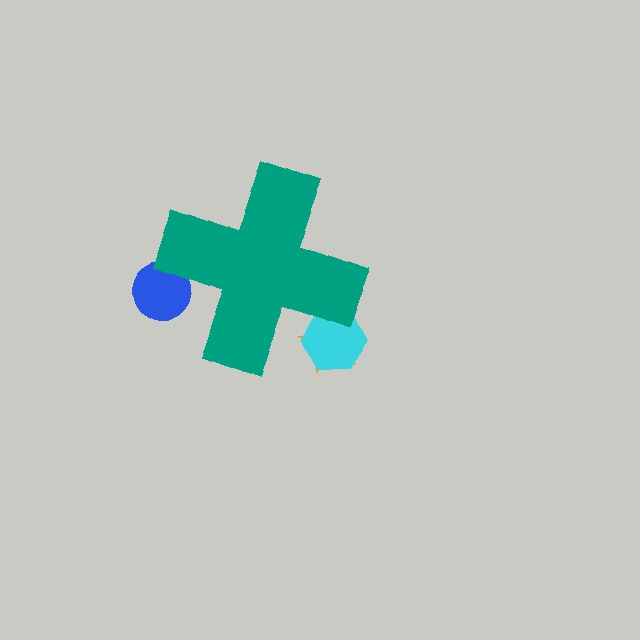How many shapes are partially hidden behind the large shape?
3 shapes are partially hidden.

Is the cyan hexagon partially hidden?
Yes, the cyan hexagon is partially hidden behind the teal cross.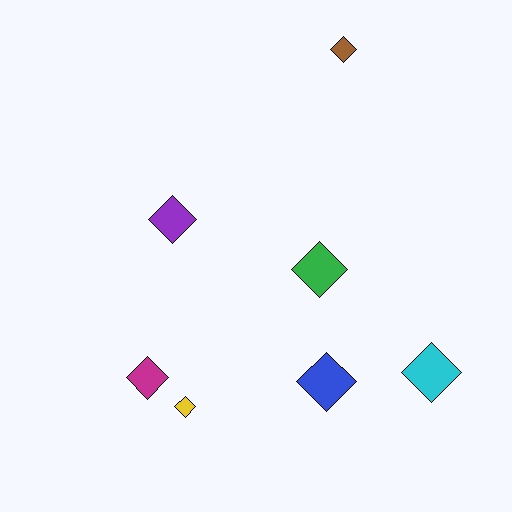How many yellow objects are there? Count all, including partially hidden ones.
There is 1 yellow object.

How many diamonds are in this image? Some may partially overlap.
There are 7 diamonds.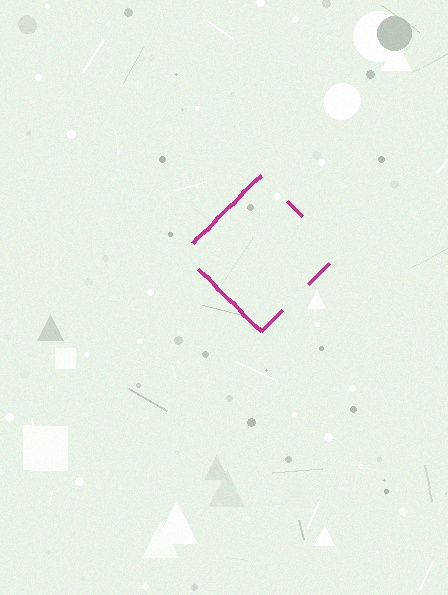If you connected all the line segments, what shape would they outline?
They would outline a diamond.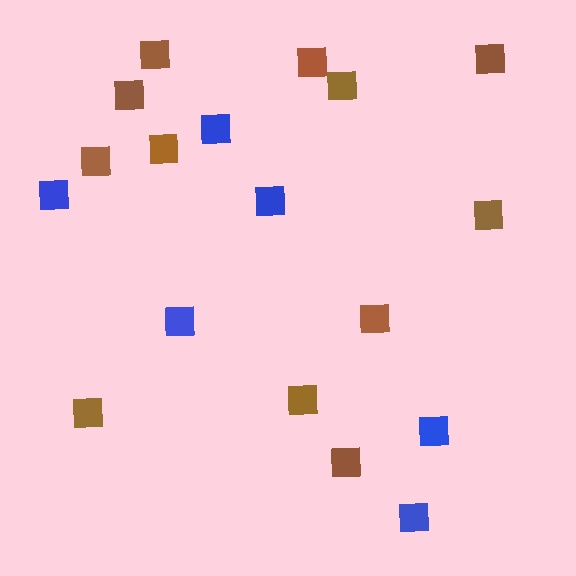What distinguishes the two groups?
There are 2 groups: one group of brown squares (12) and one group of blue squares (6).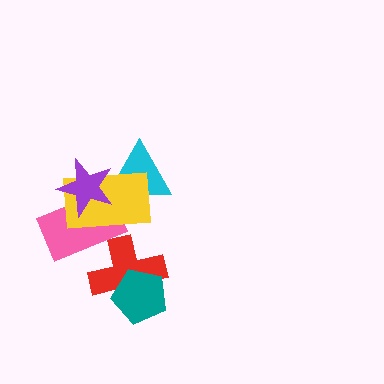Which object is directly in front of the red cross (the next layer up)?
The teal pentagon is directly in front of the red cross.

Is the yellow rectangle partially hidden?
Yes, it is partially covered by another shape.